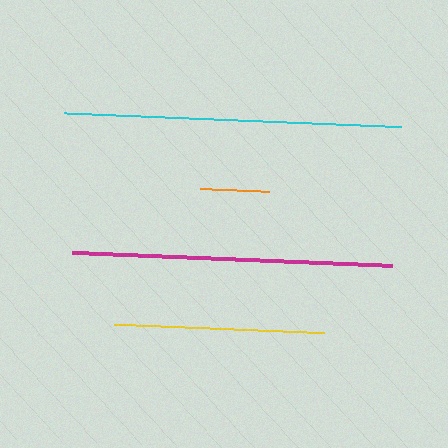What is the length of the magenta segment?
The magenta segment is approximately 320 pixels long.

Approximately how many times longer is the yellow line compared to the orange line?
The yellow line is approximately 3.0 times the length of the orange line.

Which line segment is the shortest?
The orange line is the shortest at approximately 69 pixels.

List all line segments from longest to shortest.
From longest to shortest: cyan, magenta, yellow, orange.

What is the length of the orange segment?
The orange segment is approximately 69 pixels long.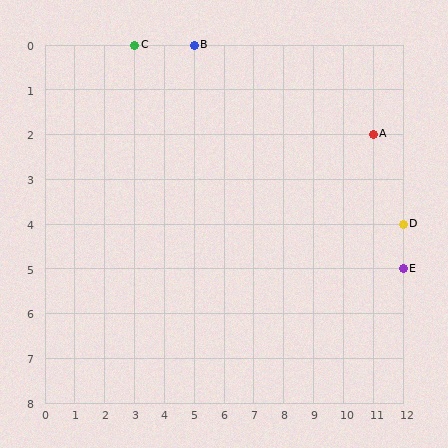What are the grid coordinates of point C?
Point C is at grid coordinates (3, 0).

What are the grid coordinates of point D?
Point D is at grid coordinates (12, 4).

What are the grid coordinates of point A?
Point A is at grid coordinates (11, 2).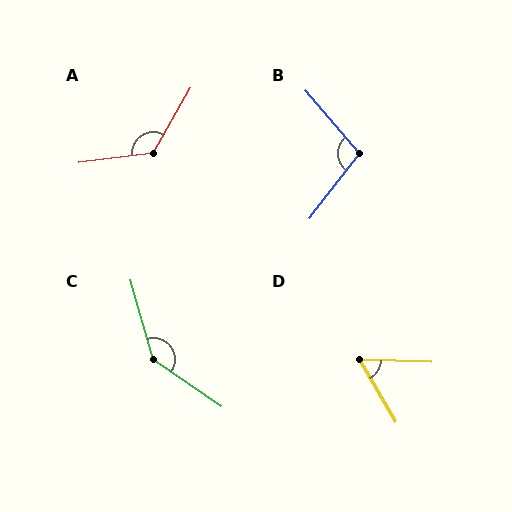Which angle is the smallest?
D, at approximately 58 degrees.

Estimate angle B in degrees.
Approximately 102 degrees.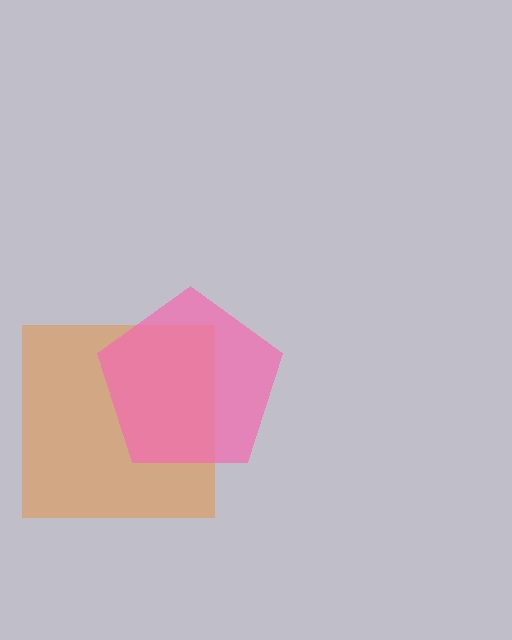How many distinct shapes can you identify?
There are 2 distinct shapes: an orange square, a pink pentagon.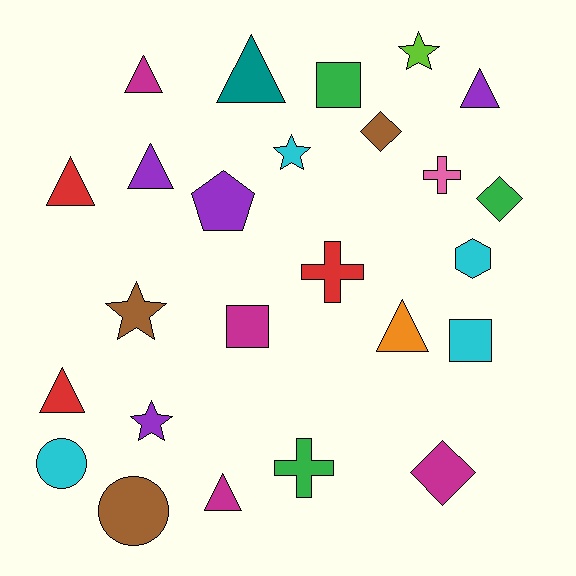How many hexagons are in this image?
There is 1 hexagon.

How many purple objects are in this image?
There are 4 purple objects.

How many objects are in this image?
There are 25 objects.